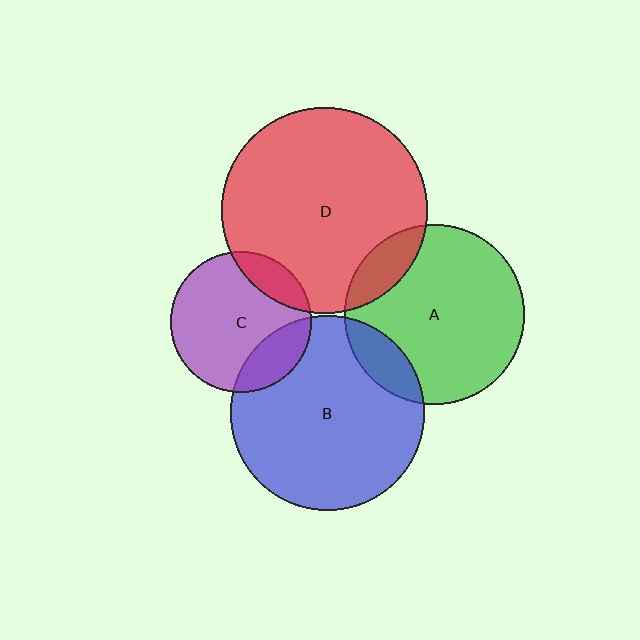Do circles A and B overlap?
Yes.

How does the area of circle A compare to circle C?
Approximately 1.6 times.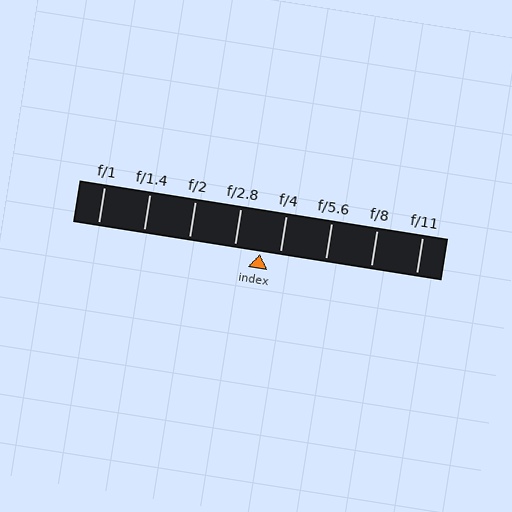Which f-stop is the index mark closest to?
The index mark is closest to f/4.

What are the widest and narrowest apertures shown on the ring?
The widest aperture shown is f/1 and the narrowest is f/11.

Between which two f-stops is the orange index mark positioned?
The index mark is between f/2.8 and f/4.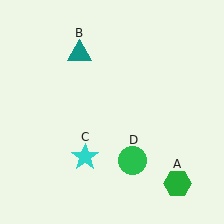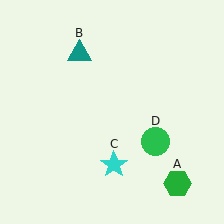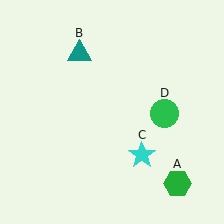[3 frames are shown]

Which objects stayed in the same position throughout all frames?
Green hexagon (object A) and teal triangle (object B) remained stationary.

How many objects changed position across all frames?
2 objects changed position: cyan star (object C), green circle (object D).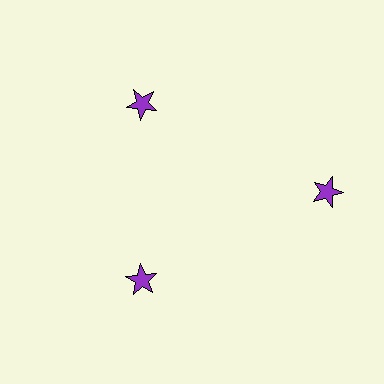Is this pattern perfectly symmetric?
No. The 3 purple stars are arranged in a ring, but one element near the 3 o'clock position is pushed outward from the center, breaking the 3-fold rotational symmetry.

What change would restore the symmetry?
The symmetry would be restored by moving it inward, back onto the ring so that all 3 stars sit at equal angles and equal distance from the center.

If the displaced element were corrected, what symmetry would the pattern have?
It would have 3-fold rotational symmetry — the pattern would map onto itself every 120 degrees.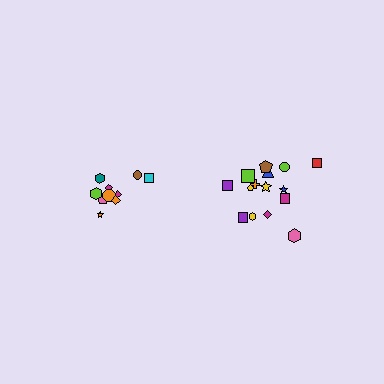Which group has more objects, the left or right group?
The right group.